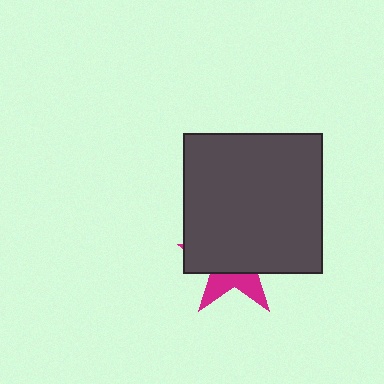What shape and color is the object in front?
The object in front is a dark gray square.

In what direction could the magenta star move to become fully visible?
The magenta star could move down. That would shift it out from behind the dark gray square entirely.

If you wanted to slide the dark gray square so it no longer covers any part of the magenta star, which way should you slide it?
Slide it up — that is the most direct way to separate the two shapes.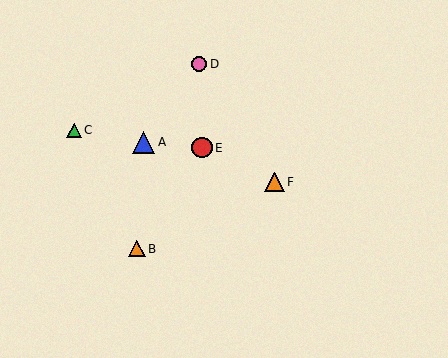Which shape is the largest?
The blue triangle (labeled A) is the largest.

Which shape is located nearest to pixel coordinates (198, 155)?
The red circle (labeled E) at (202, 148) is nearest to that location.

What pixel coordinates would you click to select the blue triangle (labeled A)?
Click at (144, 142) to select the blue triangle A.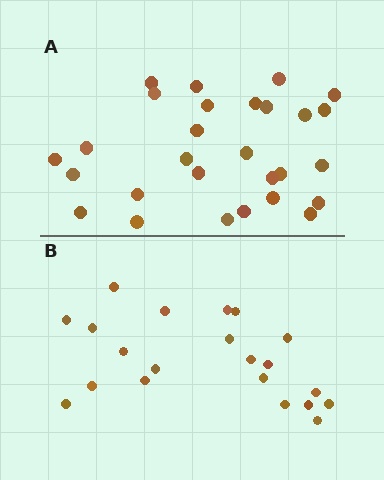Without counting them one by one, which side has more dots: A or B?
Region A (the top region) has more dots.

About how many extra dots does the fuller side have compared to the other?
Region A has roughly 8 or so more dots than region B.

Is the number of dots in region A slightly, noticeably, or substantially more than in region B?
Region A has noticeably more, but not dramatically so. The ratio is roughly 1.3 to 1.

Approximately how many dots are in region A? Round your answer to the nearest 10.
About 30 dots. (The exact count is 28, which rounds to 30.)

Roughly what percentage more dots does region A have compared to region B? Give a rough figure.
About 35% more.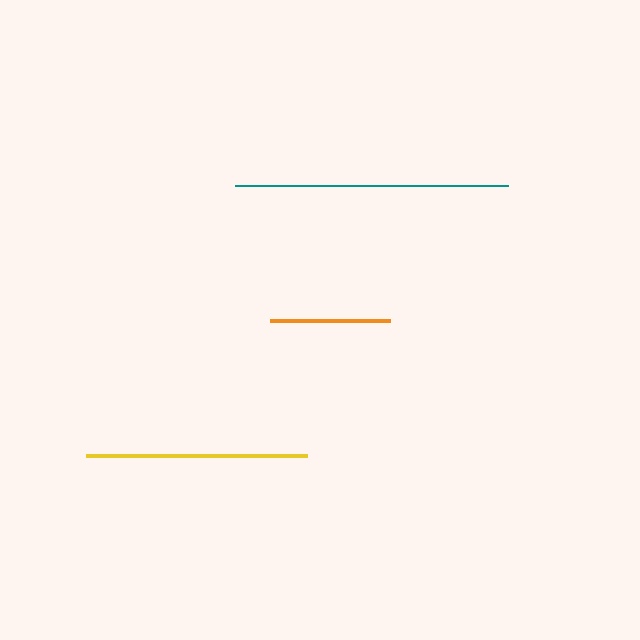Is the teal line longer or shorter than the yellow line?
The teal line is longer than the yellow line.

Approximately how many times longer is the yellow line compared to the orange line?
The yellow line is approximately 1.8 times the length of the orange line.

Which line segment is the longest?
The teal line is the longest at approximately 272 pixels.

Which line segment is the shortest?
The orange line is the shortest at approximately 121 pixels.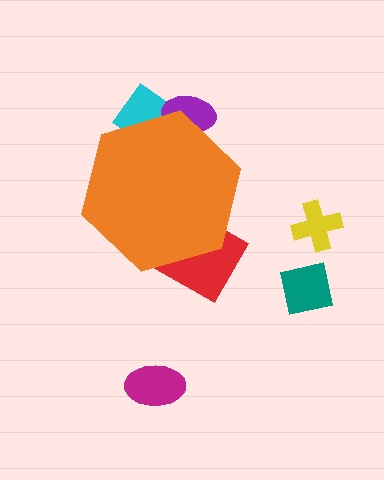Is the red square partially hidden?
Yes, the red square is partially hidden behind the orange hexagon.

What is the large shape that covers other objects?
An orange hexagon.